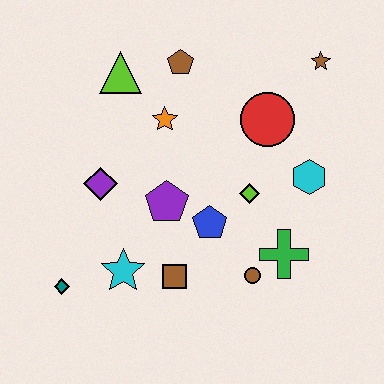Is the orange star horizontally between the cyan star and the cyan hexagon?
Yes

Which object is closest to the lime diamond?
The blue pentagon is closest to the lime diamond.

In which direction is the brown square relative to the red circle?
The brown square is below the red circle.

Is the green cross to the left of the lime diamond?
No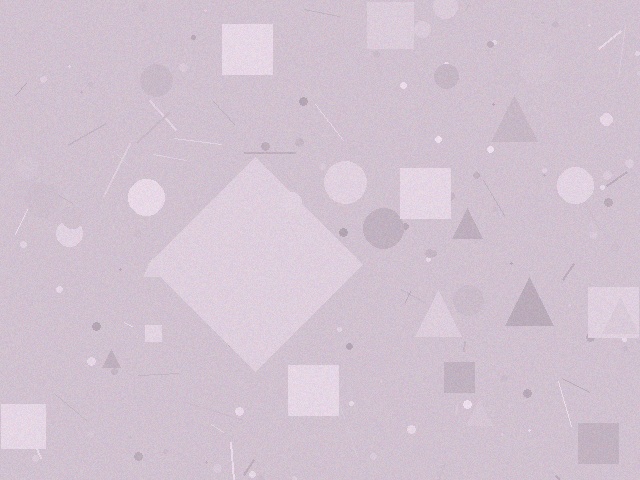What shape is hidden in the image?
A diamond is hidden in the image.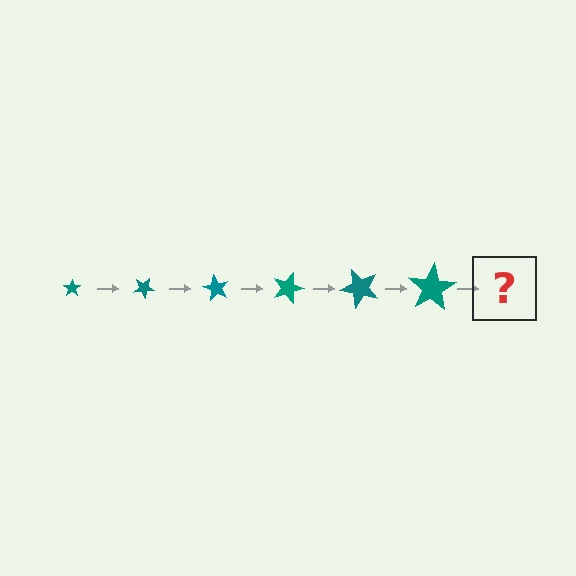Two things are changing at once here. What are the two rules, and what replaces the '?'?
The two rules are that the star grows larger each step and it rotates 30 degrees each step. The '?' should be a star, larger than the previous one and rotated 180 degrees from the start.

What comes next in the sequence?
The next element should be a star, larger than the previous one and rotated 180 degrees from the start.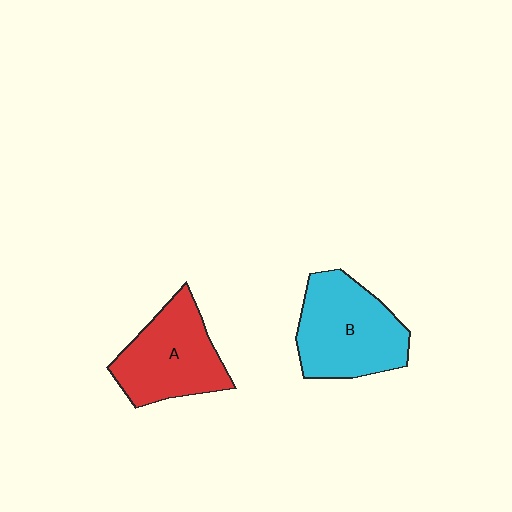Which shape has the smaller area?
Shape A (red).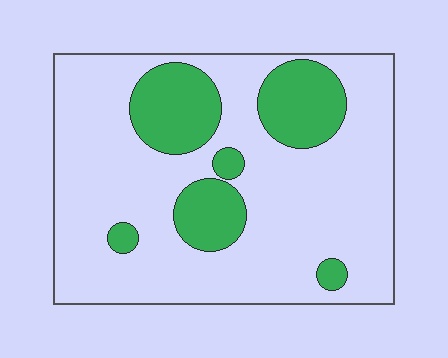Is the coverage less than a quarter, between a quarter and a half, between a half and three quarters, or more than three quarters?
Less than a quarter.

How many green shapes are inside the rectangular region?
6.